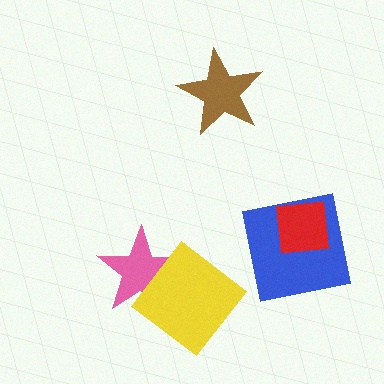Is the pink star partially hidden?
Yes, it is partially covered by another shape.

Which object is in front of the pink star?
The yellow diamond is in front of the pink star.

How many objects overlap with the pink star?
1 object overlaps with the pink star.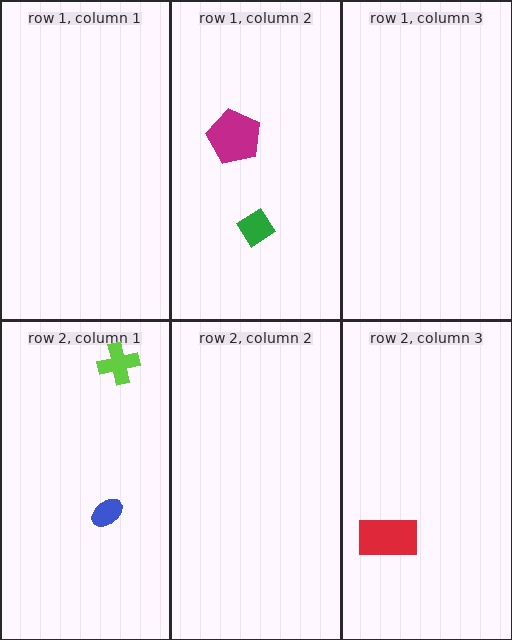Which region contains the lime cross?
The row 2, column 1 region.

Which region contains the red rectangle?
The row 2, column 3 region.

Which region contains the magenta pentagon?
The row 1, column 2 region.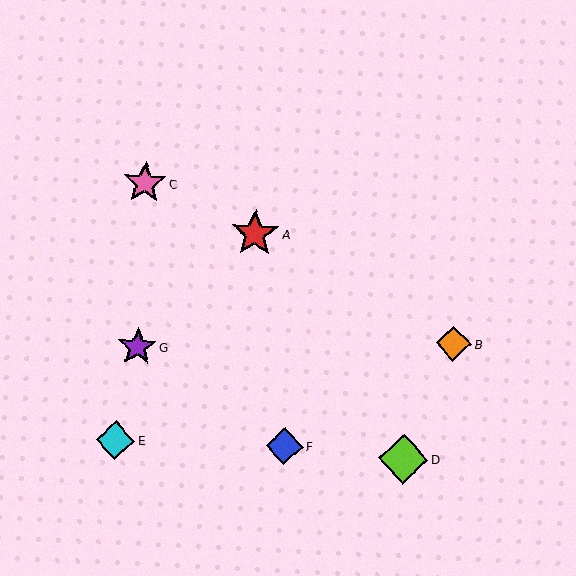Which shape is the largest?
The lime diamond (labeled D) is the largest.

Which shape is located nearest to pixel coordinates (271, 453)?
The blue diamond (labeled F) at (284, 446) is nearest to that location.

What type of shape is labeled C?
Shape C is a pink star.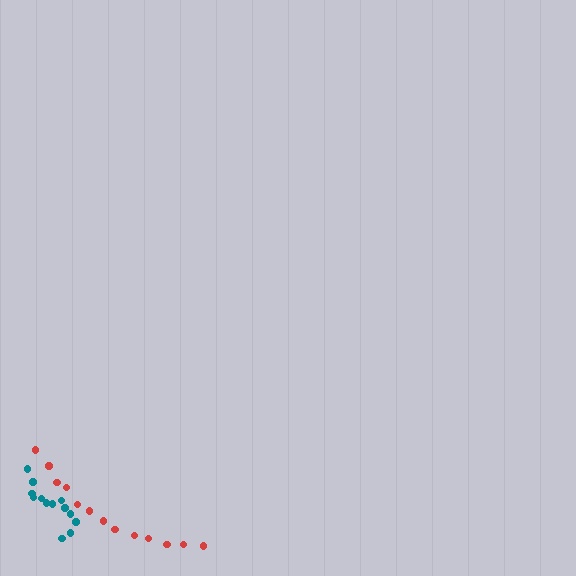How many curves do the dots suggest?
There are 2 distinct paths.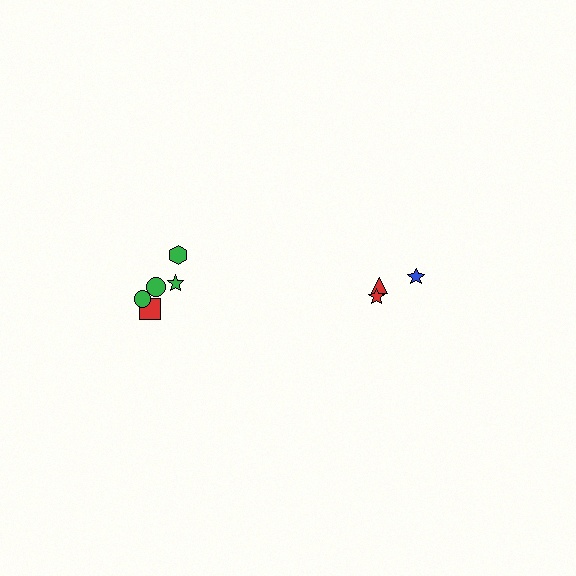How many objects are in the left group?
There are 5 objects.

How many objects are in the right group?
There are 3 objects.